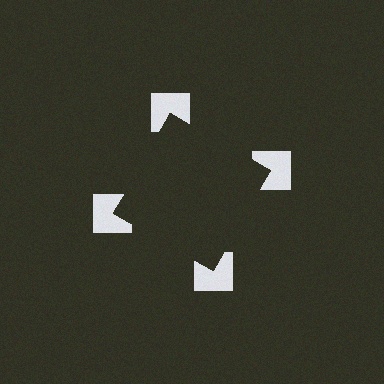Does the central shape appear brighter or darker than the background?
It typically appears slightly darker than the background, even though no actual brightness change is drawn.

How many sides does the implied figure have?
4 sides.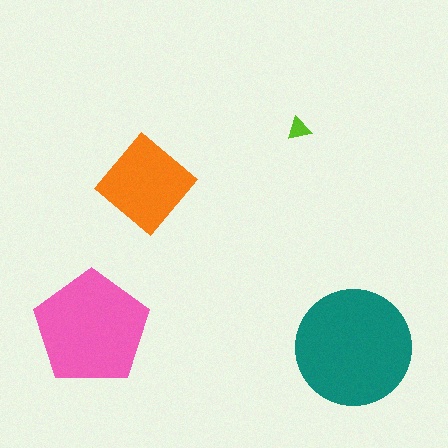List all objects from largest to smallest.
The teal circle, the pink pentagon, the orange diamond, the lime triangle.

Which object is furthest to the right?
The teal circle is rightmost.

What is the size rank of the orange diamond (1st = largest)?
3rd.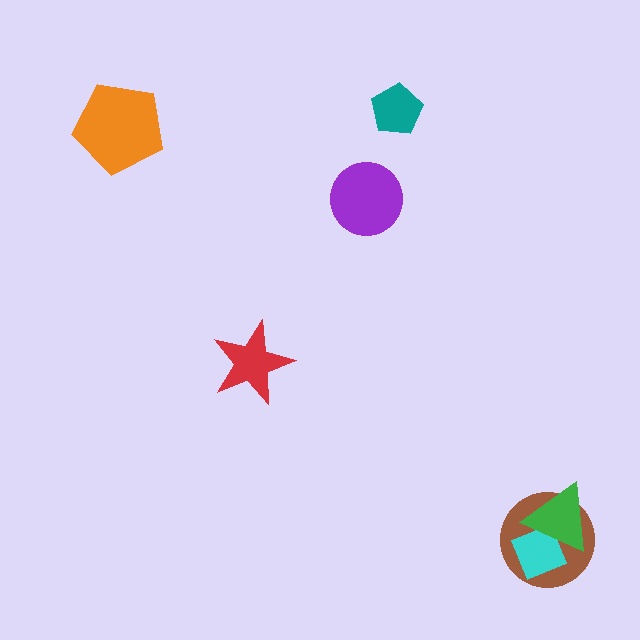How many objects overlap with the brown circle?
2 objects overlap with the brown circle.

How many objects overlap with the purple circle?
0 objects overlap with the purple circle.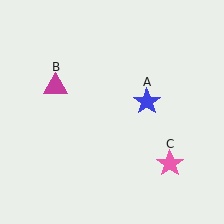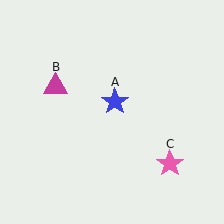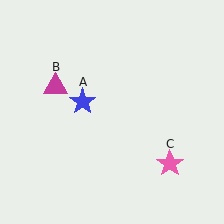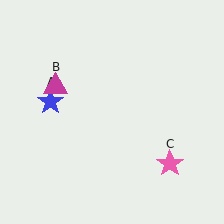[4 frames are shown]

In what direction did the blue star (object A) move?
The blue star (object A) moved left.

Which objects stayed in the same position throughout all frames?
Magenta triangle (object B) and pink star (object C) remained stationary.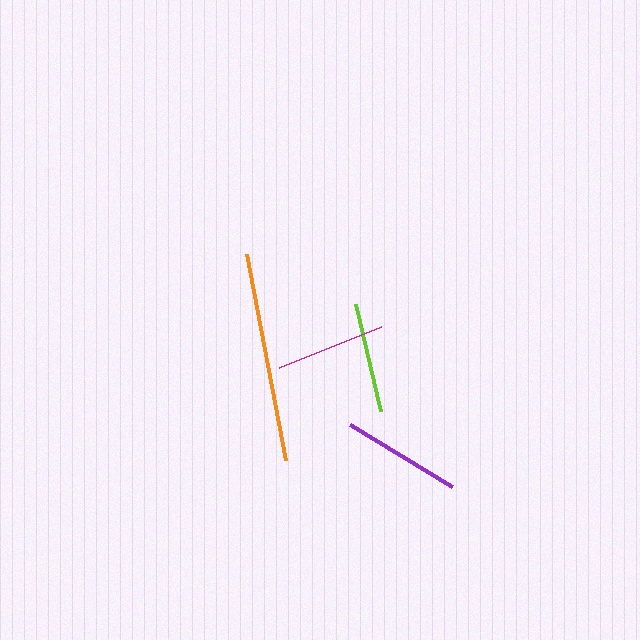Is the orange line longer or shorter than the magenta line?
The orange line is longer than the magenta line.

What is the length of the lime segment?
The lime segment is approximately 110 pixels long.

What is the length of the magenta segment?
The magenta segment is approximately 109 pixels long.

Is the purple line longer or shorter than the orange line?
The orange line is longer than the purple line.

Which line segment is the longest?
The orange line is the longest at approximately 210 pixels.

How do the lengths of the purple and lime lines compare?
The purple and lime lines are approximately the same length.